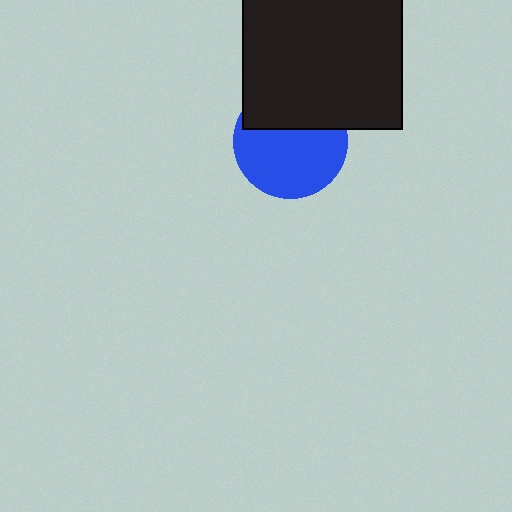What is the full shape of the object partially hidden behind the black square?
The partially hidden object is a blue circle.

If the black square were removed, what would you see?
You would see the complete blue circle.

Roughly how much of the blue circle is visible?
About half of it is visible (roughly 64%).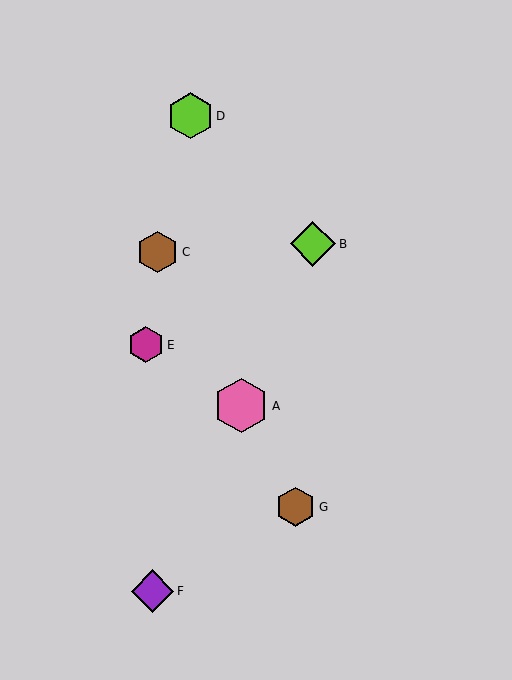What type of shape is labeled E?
Shape E is a magenta hexagon.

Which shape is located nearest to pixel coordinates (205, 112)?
The lime hexagon (labeled D) at (191, 116) is nearest to that location.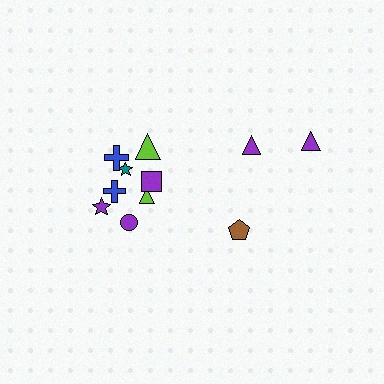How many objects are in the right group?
There are 3 objects.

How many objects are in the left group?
There are 8 objects.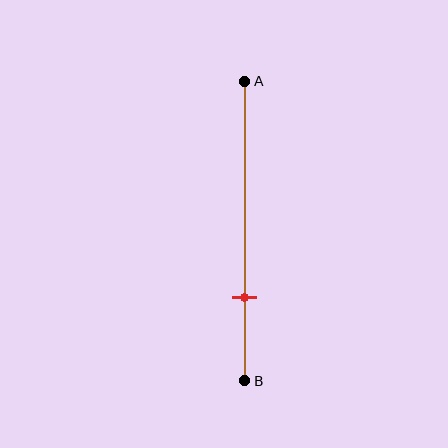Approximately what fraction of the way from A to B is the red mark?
The red mark is approximately 70% of the way from A to B.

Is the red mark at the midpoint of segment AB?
No, the mark is at about 70% from A, not at the 50% midpoint.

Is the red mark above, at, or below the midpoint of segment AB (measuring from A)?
The red mark is below the midpoint of segment AB.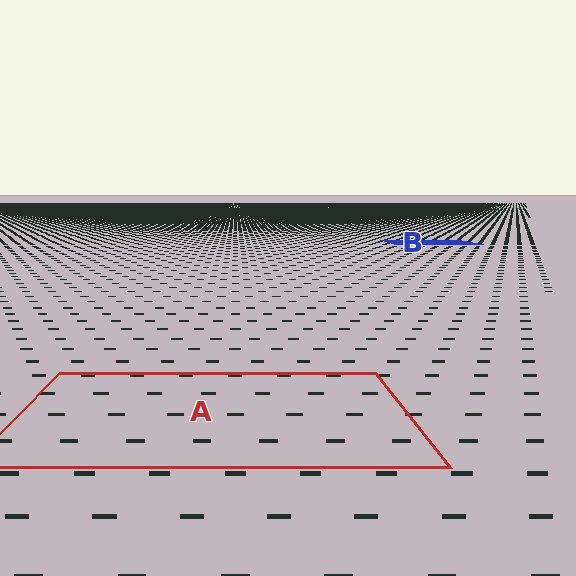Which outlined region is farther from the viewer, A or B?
Region B is farther from the viewer — the texture elements inside it appear smaller and more densely packed.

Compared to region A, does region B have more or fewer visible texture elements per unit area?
Region B has more texture elements per unit area — they are packed more densely because it is farther away.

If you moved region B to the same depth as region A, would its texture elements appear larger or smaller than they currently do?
They would appear larger. At a closer depth, the same texture elements are projected at a bigger on-screen size.